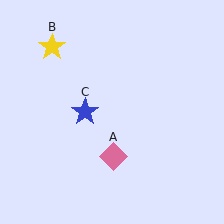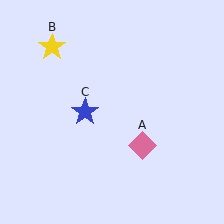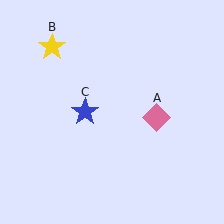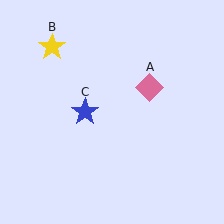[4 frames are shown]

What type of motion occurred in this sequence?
The pink diamond (object A) rotated counterclockwise around the center of the scene.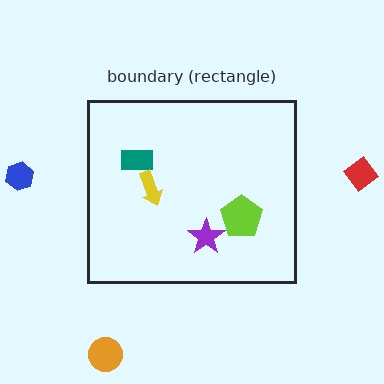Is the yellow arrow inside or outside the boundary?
Inside.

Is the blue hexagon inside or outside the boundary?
Outside.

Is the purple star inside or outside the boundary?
Inside.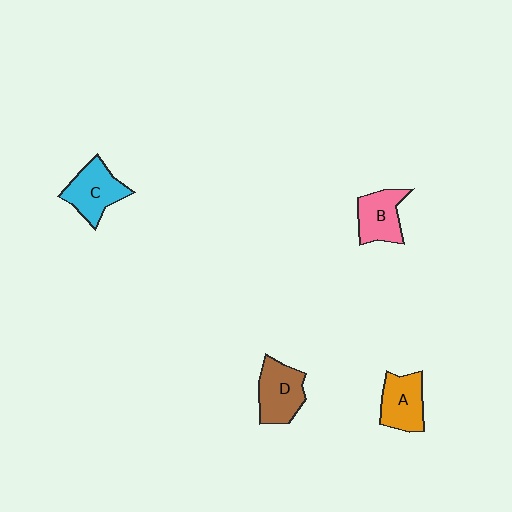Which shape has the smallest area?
Shape B (pink).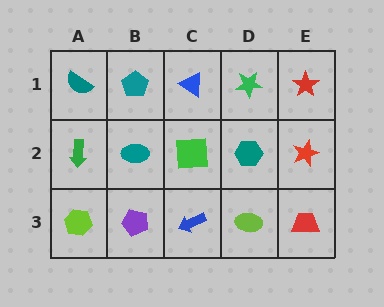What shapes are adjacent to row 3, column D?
A teal hexagon (row 2, column D), a blue arrow (row 3, column C), a red trapezoid (row 3, column E).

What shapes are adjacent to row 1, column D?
A teal hexagon (row 2, column D), a blue triangle (row 1, column C), a red star (row 1, column E).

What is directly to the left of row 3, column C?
A purple pentagon.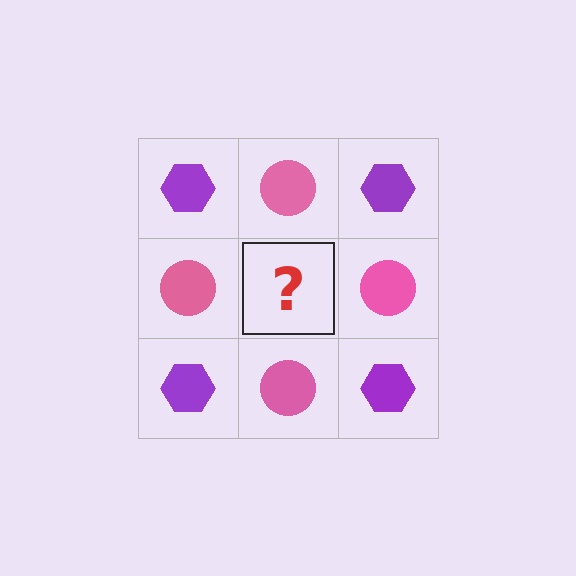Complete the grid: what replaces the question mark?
The question mark should be replaced with a purple hexagon.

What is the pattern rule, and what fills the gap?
The rule is that it alternates purple hexagon and pink circle in a checkerboard pattern. The gap should be filled with a purple hexagon.